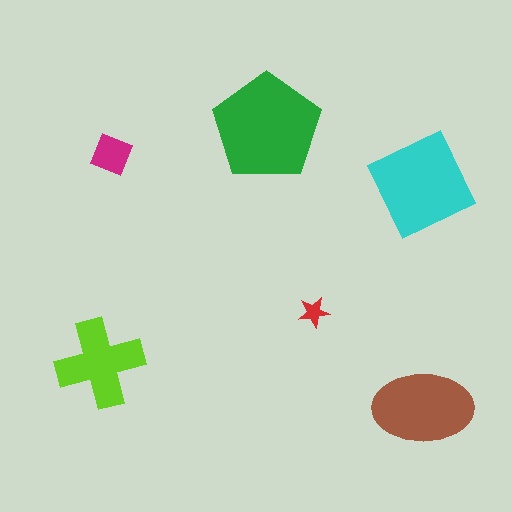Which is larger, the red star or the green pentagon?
The green pentagon.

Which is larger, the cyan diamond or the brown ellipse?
The cyan diamond.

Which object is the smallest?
The red star.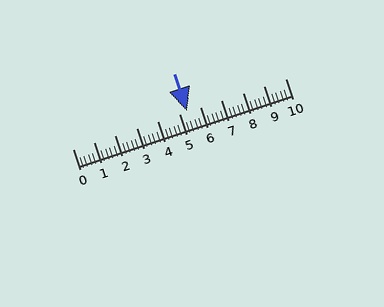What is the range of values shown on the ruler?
The ruler shows values from 0 to 10.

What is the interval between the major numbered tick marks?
The major tick marks are spaced 1 units apart.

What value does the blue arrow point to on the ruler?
The blue arrow points to approximately 5.4.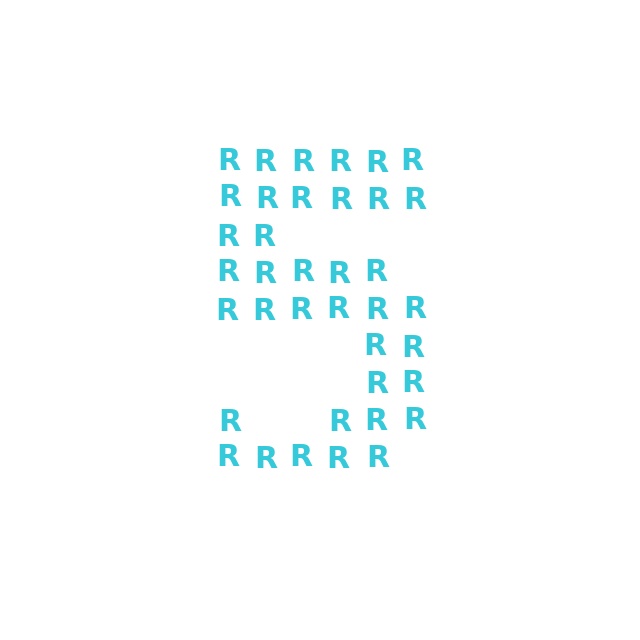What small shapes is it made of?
It is made of small letter R's.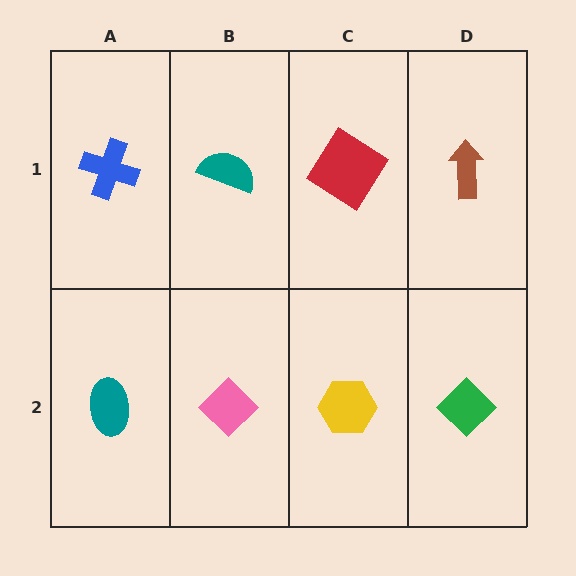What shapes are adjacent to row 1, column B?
A pink diamond (row 2, column B), a blue cross (row 1, column A), a red diamond (row 1, column C).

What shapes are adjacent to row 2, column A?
A blue cross (row 1, column A), a pink diamond (row 2, column B).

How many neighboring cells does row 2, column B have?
3.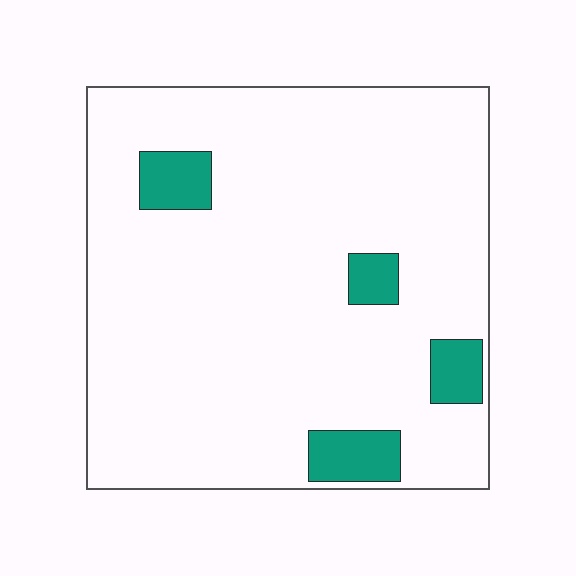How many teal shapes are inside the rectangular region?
4.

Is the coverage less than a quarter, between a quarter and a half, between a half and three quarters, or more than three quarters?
Less than a quarter.